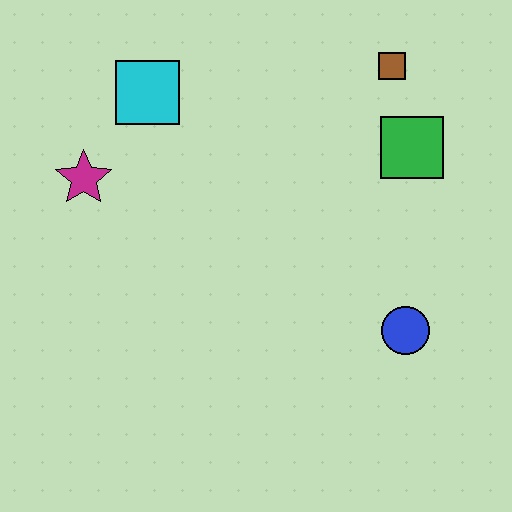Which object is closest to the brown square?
The green square is closest to the brown square.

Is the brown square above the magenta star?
Yes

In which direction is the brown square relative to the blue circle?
The brown square is above the blue circle.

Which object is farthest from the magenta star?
The blue circle is farthest from the magenta star.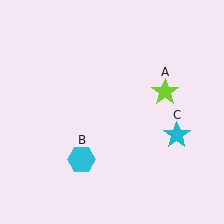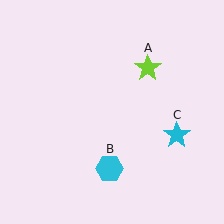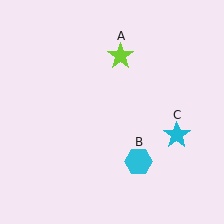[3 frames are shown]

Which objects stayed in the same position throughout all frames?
Cyan star (object C) remained stationary.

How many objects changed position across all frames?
2 objects changed position: lime star (object A), cyan hexagon (object B).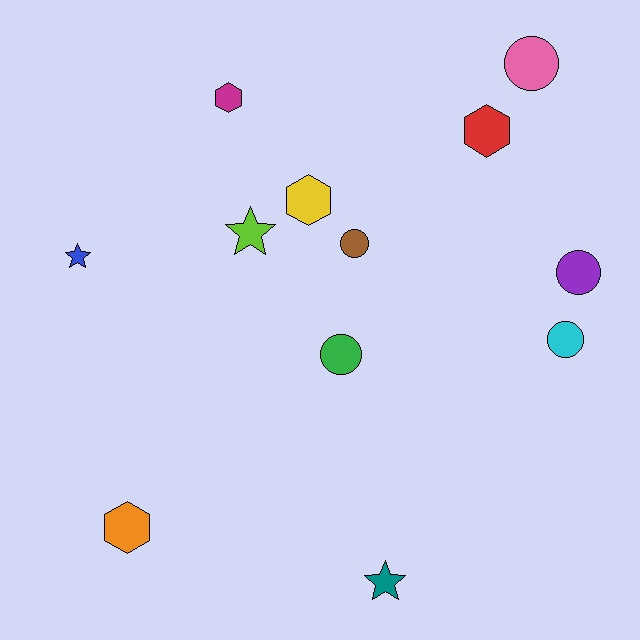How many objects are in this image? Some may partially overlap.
There are 12 objects.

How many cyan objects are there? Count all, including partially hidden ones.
There is 1 cyan object.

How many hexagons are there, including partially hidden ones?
There are 4 hexagons.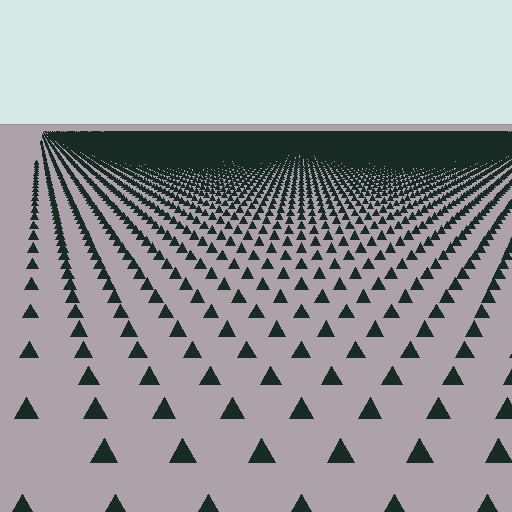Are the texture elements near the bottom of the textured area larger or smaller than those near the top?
Larger. Near the bottom, elements are closer to the viewer and appear at a bigger on-screen size.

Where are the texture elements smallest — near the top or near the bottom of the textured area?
Near the top.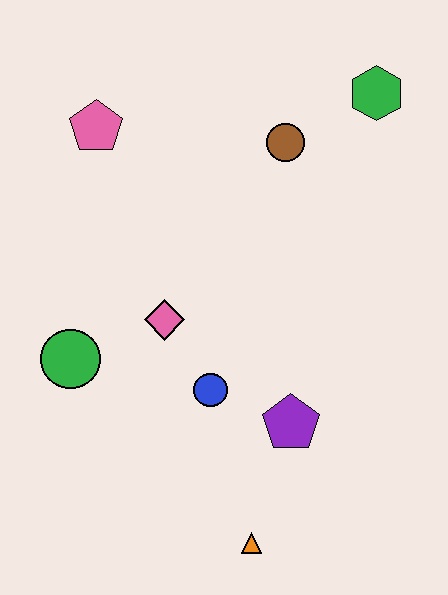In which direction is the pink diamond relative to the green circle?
The pink diamond is to the right of the green circle.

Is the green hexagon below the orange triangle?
No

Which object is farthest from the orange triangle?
The green hexagon is farthest from the orange triangle.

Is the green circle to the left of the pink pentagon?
Yes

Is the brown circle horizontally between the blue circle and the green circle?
No